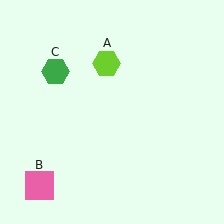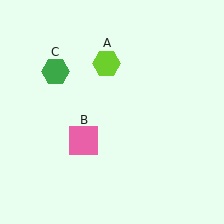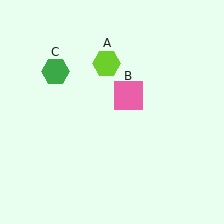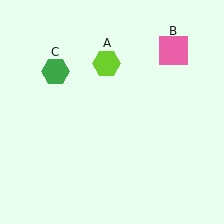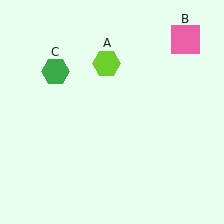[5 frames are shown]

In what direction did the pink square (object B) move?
The pink square (object B) moved up and to the right.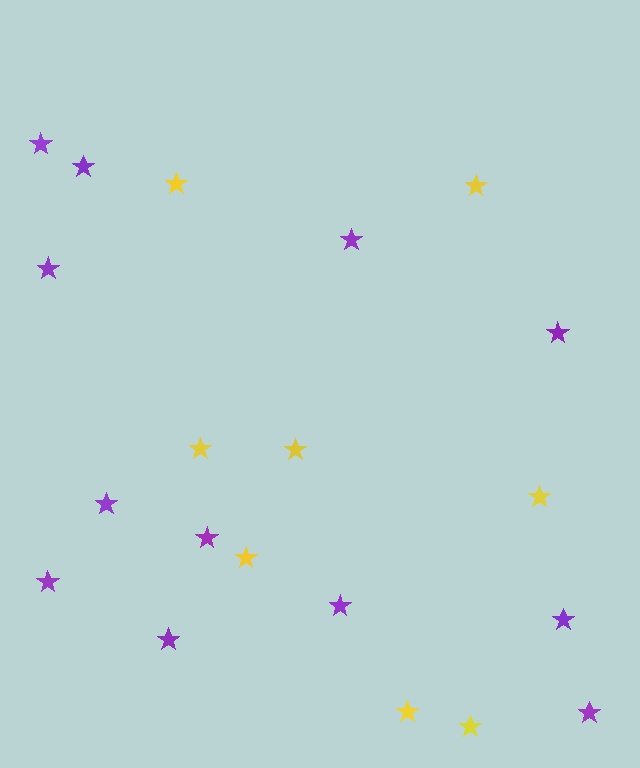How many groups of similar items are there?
There are 2 groups: one group of yellow stars (8) and one group of purple stars (12).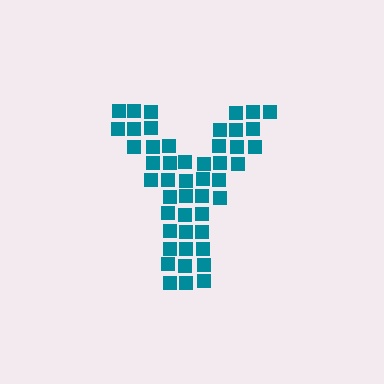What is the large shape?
The large shape is the letter Y.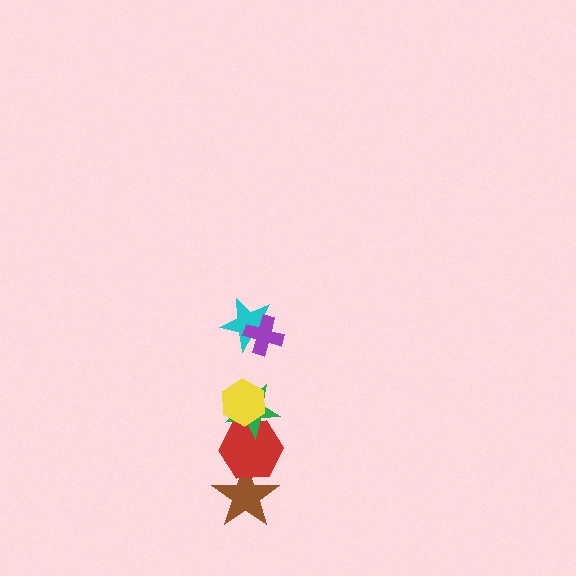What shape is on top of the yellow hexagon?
The cyan star is on top of the yellow hexagon.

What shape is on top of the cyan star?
The purple cross is on top of the cyan star.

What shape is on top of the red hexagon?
The green star is on top of the red hexagon.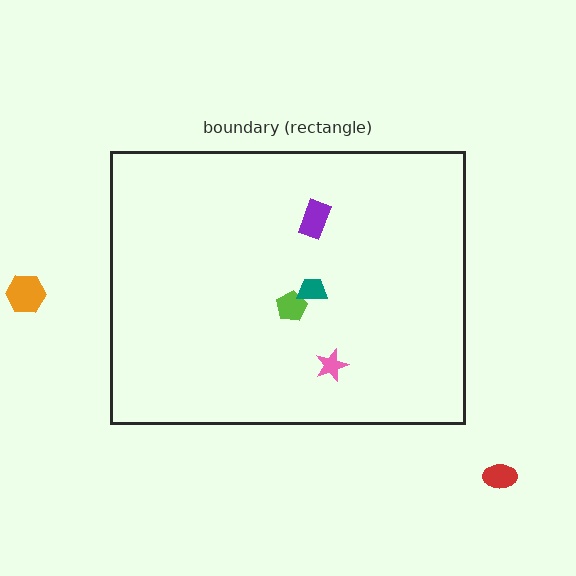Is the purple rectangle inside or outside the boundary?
Inside.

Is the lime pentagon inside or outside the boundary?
Inside.